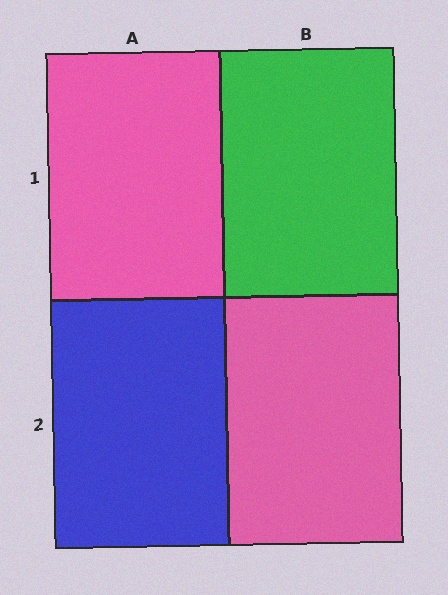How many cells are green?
1 cell is green.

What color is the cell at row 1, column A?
Pink.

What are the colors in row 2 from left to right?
Blue, pink.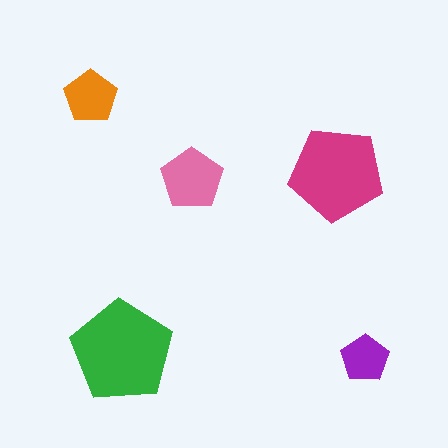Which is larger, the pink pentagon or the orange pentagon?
The pink one.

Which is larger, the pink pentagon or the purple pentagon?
The pink one.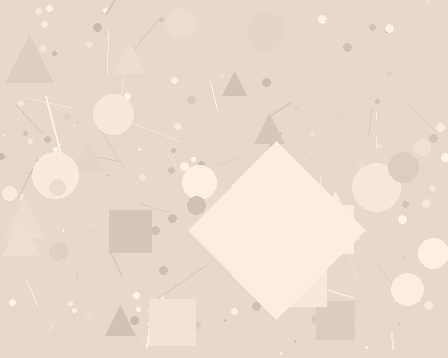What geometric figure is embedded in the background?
A diamond is embedded in the background.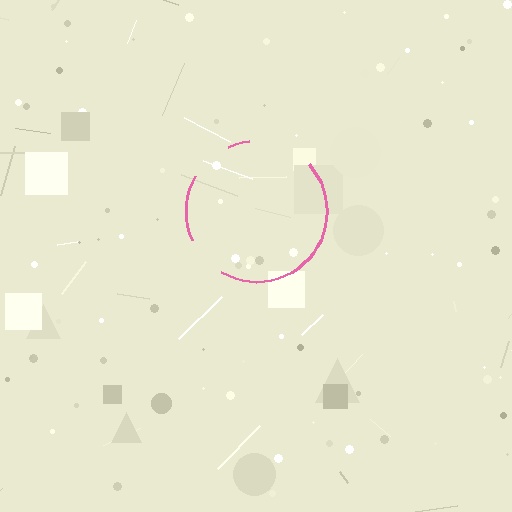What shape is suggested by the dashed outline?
The dashed outline suggests a circle.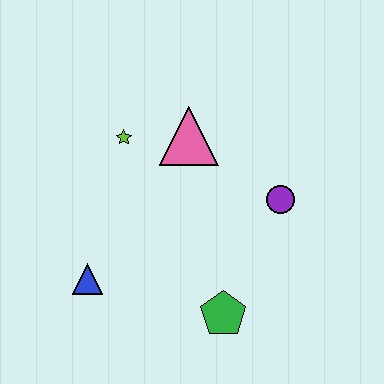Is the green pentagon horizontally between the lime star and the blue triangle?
No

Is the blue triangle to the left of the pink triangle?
Yes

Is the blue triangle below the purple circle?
Yes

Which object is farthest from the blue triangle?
The purple circle is farthest from the blue triangle.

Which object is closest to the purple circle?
The pink triangle is closest to the purple circle.